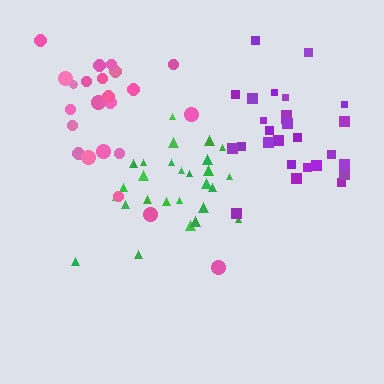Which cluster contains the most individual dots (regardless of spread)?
Green (28).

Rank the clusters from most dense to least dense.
purple, pink, green.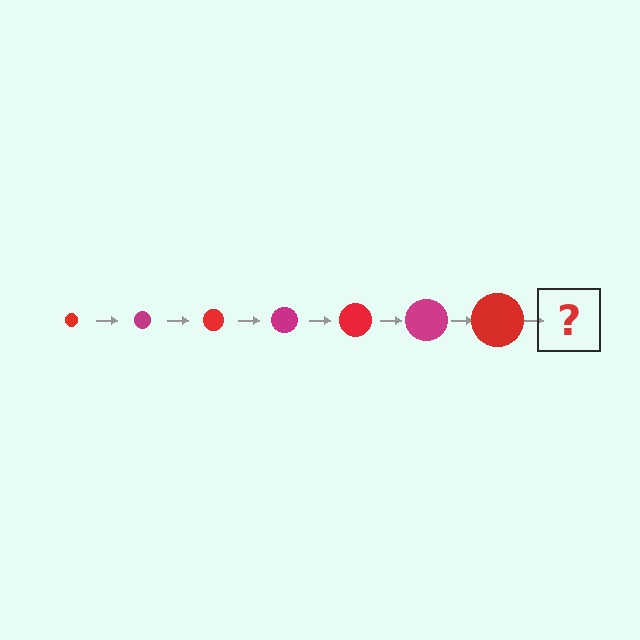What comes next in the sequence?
The next element should be a magenta circle, larger than the previous one.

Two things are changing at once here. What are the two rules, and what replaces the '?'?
The two rules are that the circle grows larger each step and the color cycles through red and magenta. The '?' should be a magenta circle, larger than the previous one.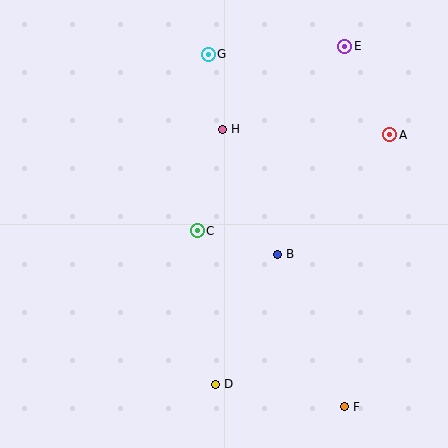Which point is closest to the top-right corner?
Point E is closest to the top-right corner.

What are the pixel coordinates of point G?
Point G is at (208, 54).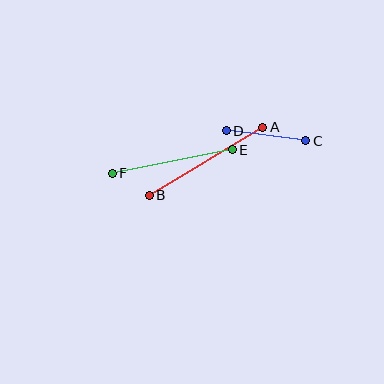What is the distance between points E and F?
The distance is approximately 123 pixels.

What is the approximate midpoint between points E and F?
The midpoint is at approximately (172, 162) pixels.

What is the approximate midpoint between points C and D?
The midpoint is at approximately (266, 136) pixels.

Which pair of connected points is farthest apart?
Points A and B are farthest apart.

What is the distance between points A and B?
The distance is approximately 133 pixels.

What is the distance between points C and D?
The distance is approximately 80 pixels.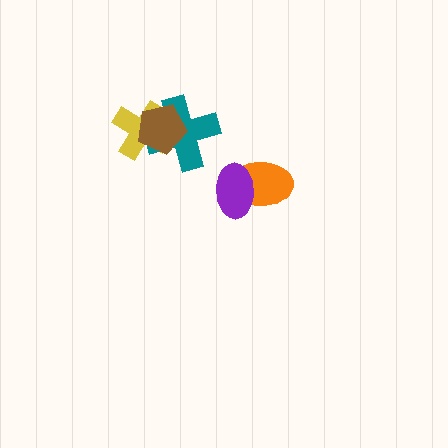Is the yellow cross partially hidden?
Yes, it is partially covered by another shape.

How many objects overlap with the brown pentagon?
2 objects overlap with the brown pentagon.